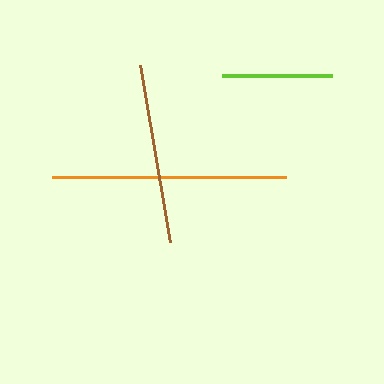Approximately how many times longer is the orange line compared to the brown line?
The orange line is approximately 1.3 times the length of the brown line.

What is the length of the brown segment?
The brown segment is approximately 179 pixels long.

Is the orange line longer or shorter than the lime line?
The orange line is longer than the lime line.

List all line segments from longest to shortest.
From longest to shortest: orange, brown, lime.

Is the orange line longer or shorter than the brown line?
The orange line is longer than the brown line.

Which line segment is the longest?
The orange line is the longest at approximately 235 pixels.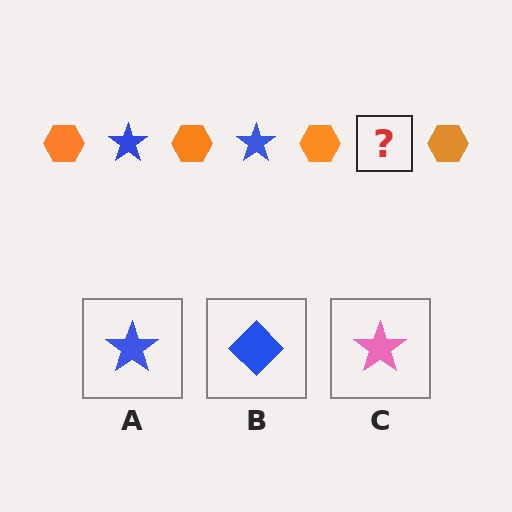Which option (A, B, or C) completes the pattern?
A.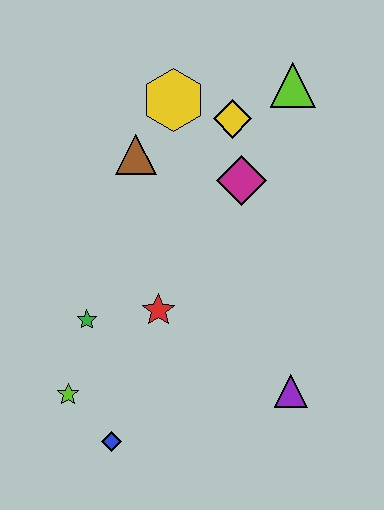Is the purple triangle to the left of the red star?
No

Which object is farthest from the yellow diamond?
The blue diamond is farthest from the yellow diamond.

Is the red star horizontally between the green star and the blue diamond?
No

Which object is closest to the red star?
The green star is closest to the red star.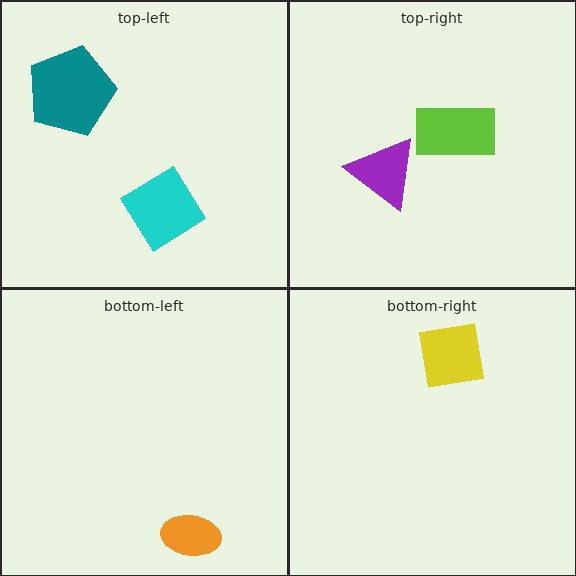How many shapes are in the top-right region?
2.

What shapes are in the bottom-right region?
The yellow square.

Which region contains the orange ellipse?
The bottom-left region.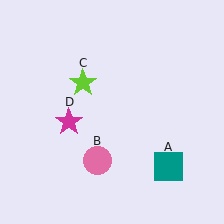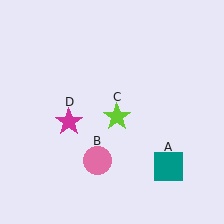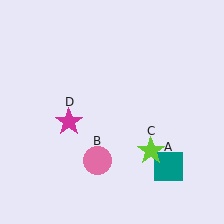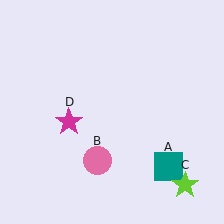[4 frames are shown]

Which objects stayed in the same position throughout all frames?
Teal square (object A) and pink circle (object B) and magenta star (object D) remained stationary.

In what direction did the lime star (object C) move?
The lime star (object C) moved down and to the right.